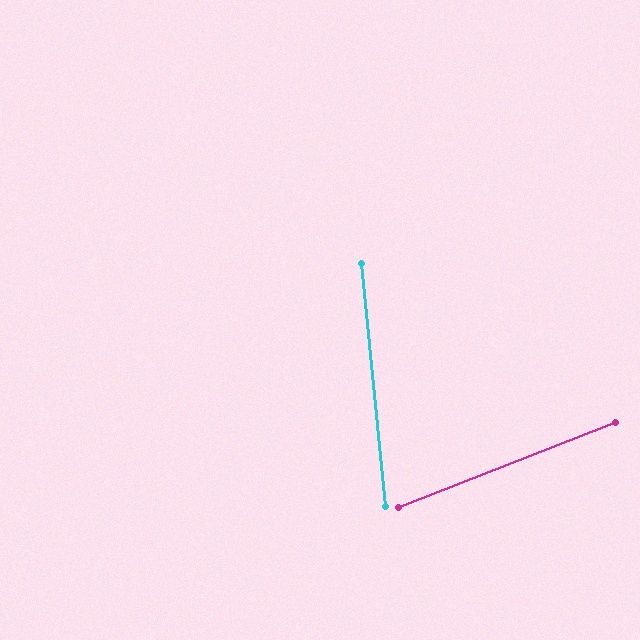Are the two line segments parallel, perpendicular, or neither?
Neither parallel nor perpendicular — they differ by about 74°.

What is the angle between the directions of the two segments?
Approximately 74 degrees.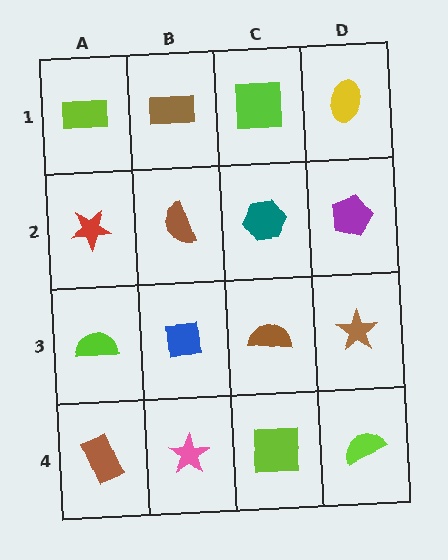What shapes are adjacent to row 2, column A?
A lime rectangle (row 1, column A), a lime semicircle (row 3, column A), a brown semicircle (row 2, column B).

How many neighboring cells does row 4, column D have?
2.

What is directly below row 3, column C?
A lime square.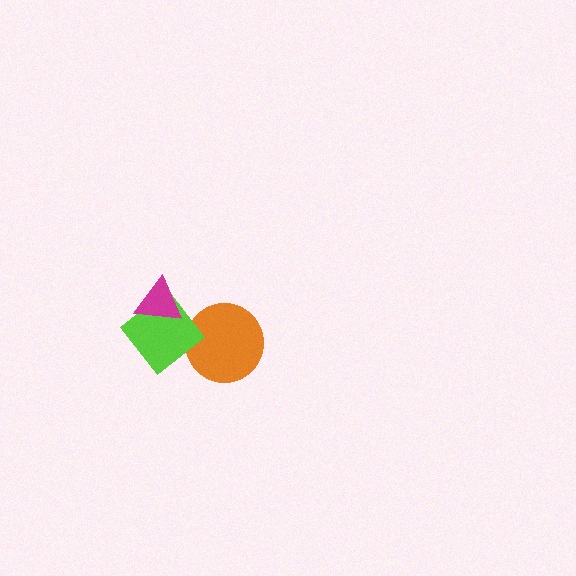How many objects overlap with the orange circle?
0 objects overlap with the orange circle.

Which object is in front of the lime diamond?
The magenta triangle is in front of the lime diamond.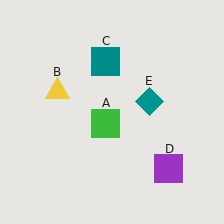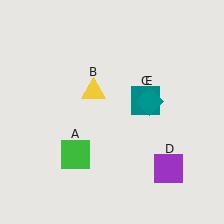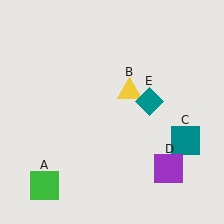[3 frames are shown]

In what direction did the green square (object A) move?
The green square (object A) moved down and to the left.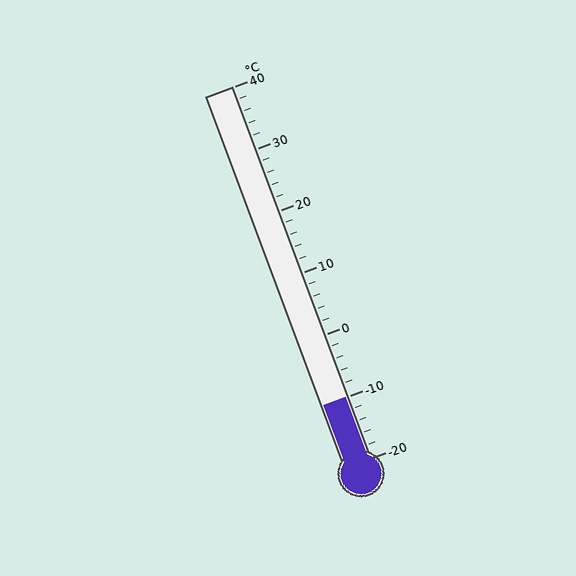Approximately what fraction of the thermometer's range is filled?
The thermometer is filled to approximately 15% of its range.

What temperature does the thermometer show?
The thermometer shows approximately -10°C.